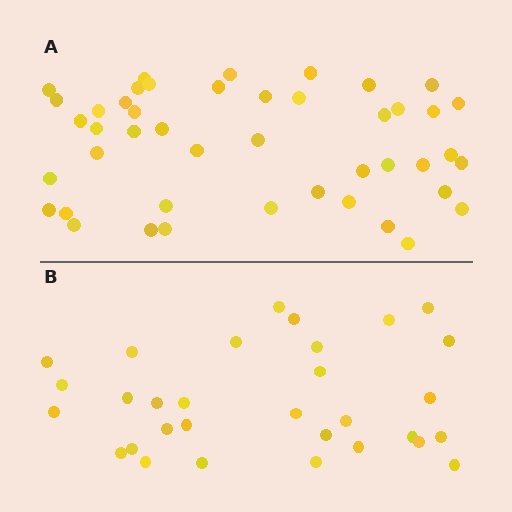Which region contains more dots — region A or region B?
Region A (the top region) has more dots.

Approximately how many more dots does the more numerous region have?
Region A has approximately 15 more dots than region B.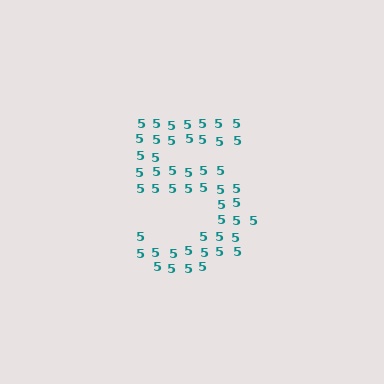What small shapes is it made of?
It is made of small digit 5's.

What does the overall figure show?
The overall figure shows the digit 5.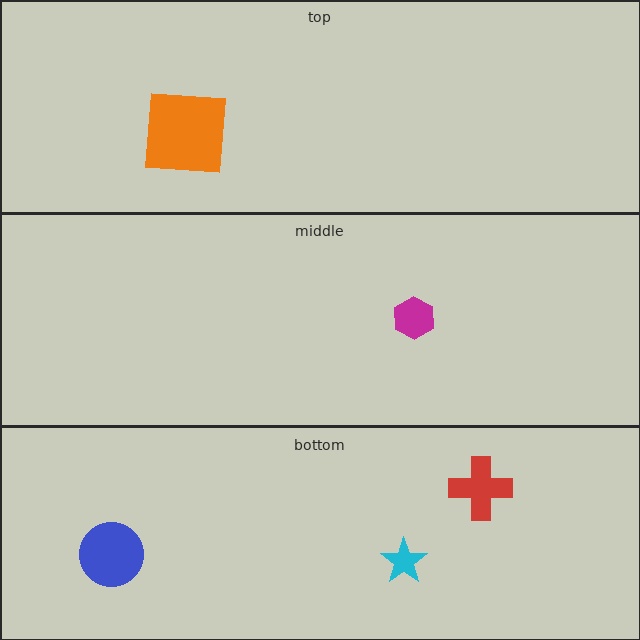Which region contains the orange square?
The top region.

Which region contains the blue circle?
The bottom region.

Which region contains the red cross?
The bottom region.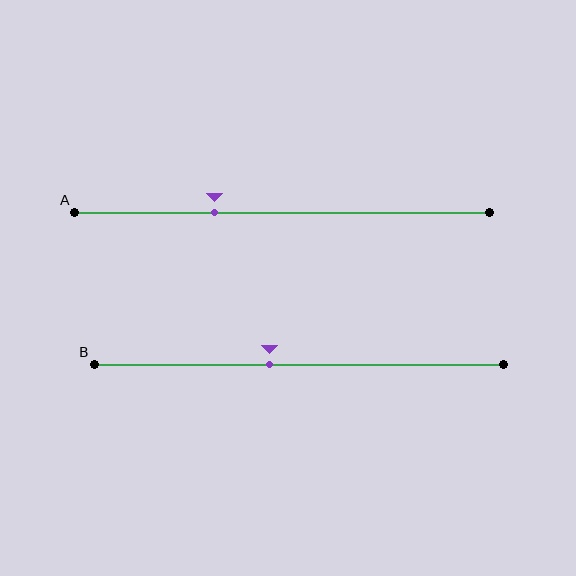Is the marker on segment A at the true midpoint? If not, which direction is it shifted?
No, the marker on segment A is shifted to the left by about 16% of the segment length.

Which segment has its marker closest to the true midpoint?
Segment B has its marker closest to the true midpoint.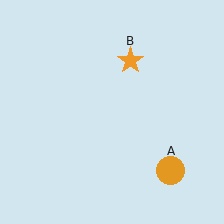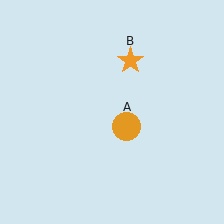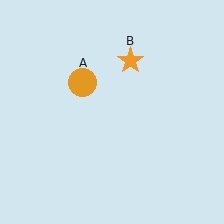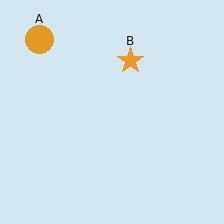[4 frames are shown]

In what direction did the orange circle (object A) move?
The orange circle (object A) moved up and to the left.